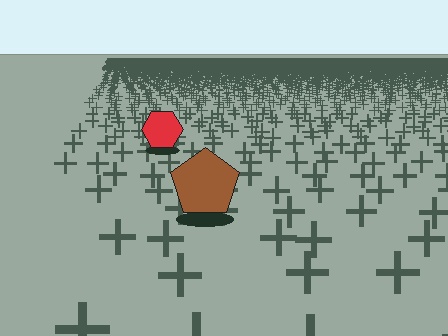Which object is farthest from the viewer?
The red hexagon is farthest from the viewer. It appears smaller and the ground texture around it is denser.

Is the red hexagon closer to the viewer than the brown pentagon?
No. The brown pentagon is closer — you can tell from the texture gradient: the ground texture is coarser near it.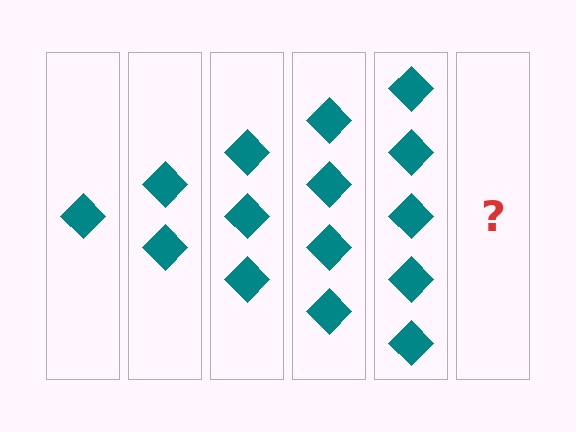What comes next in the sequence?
The next element should be 6 diamonds.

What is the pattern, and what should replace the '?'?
The pattern is that each step adds one more diamond. The '?' should be 6 diamonds.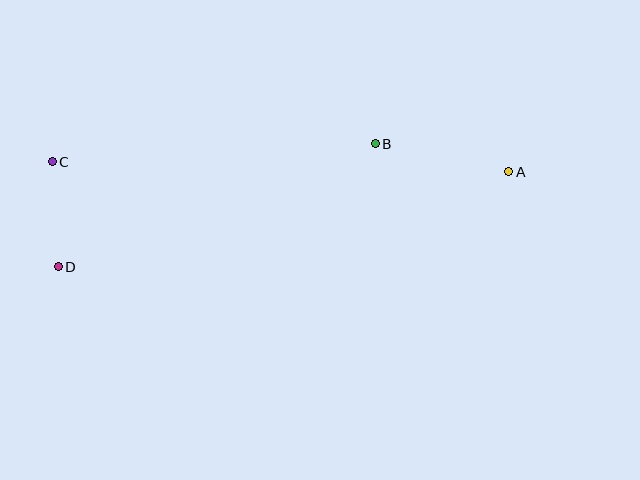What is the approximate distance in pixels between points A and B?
The distance between A and B is approximately 137 pixels.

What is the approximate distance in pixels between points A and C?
The distance between A and C is approximately 457 pixels.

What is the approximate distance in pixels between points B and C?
The distance between B and C is approximately 323 pixels.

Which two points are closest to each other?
Points C and D are closest to each other.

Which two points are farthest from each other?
Points A and D are farthest from each other.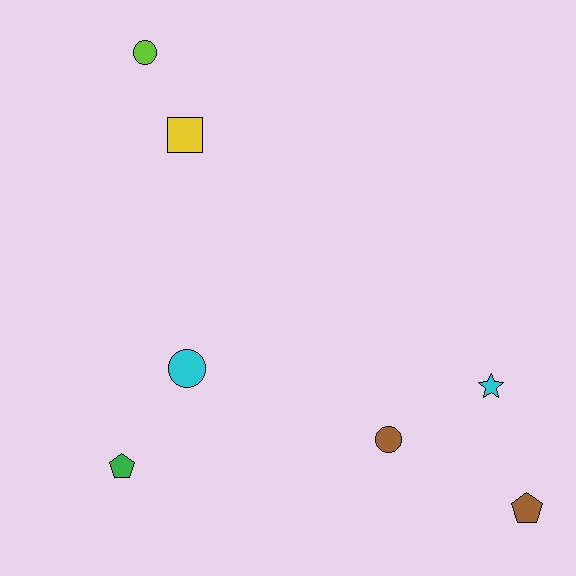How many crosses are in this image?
There are no crosses.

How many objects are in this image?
There are 7 objects.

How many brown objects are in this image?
There are 2 brown objects.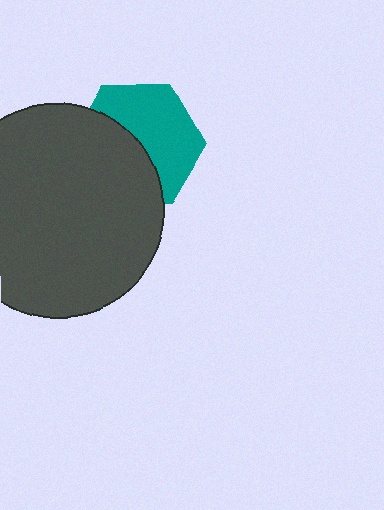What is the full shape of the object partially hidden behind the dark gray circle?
The partially hidden object is a teal hexagon.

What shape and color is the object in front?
The object in front is a dark gray circle.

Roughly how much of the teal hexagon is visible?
About half of it is visible (roughly 53%).